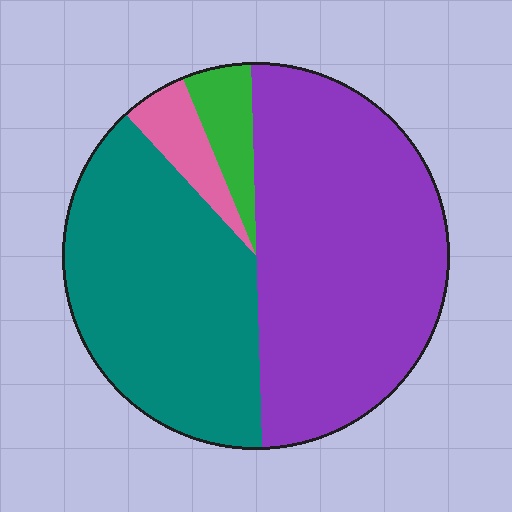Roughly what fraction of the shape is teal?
Teal covers around 40% of the shape.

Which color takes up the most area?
Purple, at roughly 50%.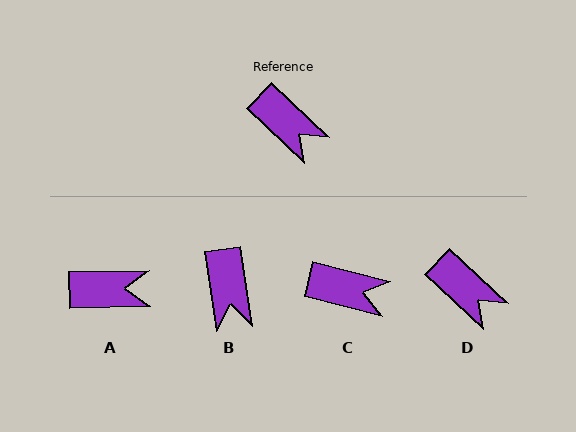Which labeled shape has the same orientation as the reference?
D.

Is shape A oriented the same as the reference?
No, it is off by about 45 degrees.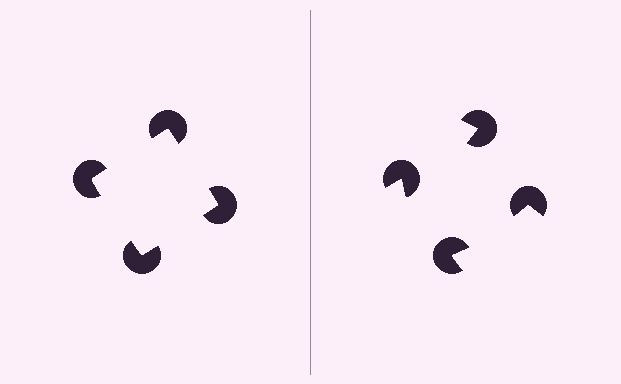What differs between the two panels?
The pac-man discs are positioned identically on both sides; only the wedge orientations differ. On the left they align to a square; on the right they are misaligned.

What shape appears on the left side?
An illusory square.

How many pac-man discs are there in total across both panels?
8 — 4 on each side.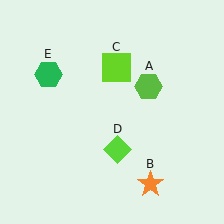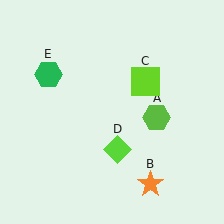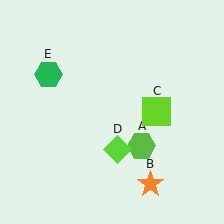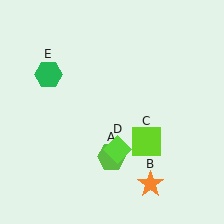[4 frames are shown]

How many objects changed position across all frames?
2 objects changed position: lime hexagon (object A), lime square (object C).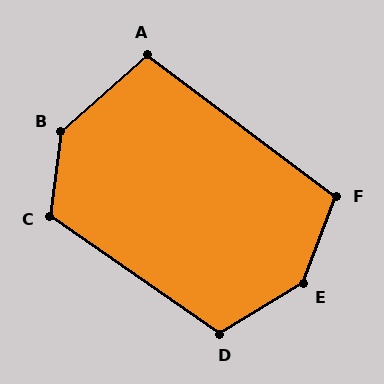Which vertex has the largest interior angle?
E, at approximately 141 degrees.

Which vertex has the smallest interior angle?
A, at approximately 101 degrees.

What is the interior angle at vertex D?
Approximately 115 degrees (obtuse).